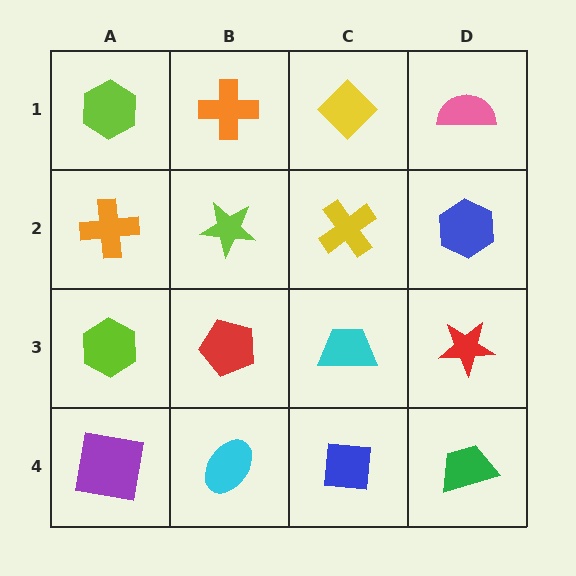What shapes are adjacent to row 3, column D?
A blue hexagon (row 2, column D), a green trapezoid (row 4, column D), a cyan trapezoid (row 3, column C).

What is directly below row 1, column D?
A blue hexagon.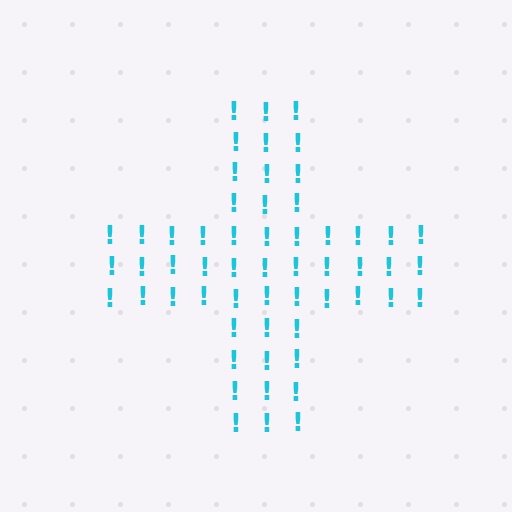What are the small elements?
The small elements are exclamation marks.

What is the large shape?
The large shape is a cross.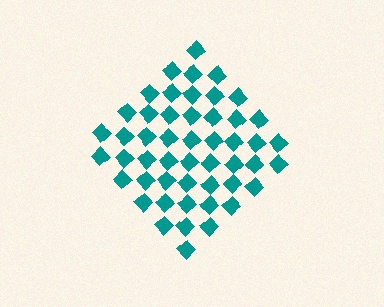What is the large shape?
The large shape is a diamond.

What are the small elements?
The small elements are diamonds.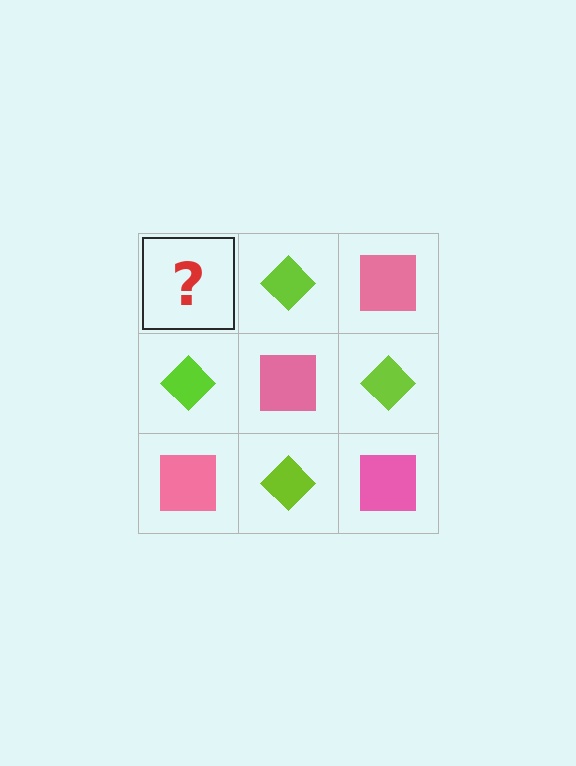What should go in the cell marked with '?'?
The missing cell should contain a pink square.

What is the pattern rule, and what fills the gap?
The rule is that it alternates pink square and lime diamond in a checkerboard pattern. The gap should be filled with a pink square.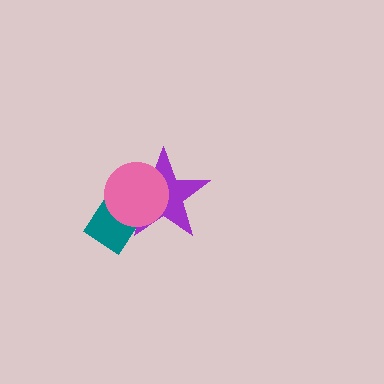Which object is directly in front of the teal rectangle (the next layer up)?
The purple star is directly in front of the teal rectangle.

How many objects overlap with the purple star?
2 objects overlap with the purple star.